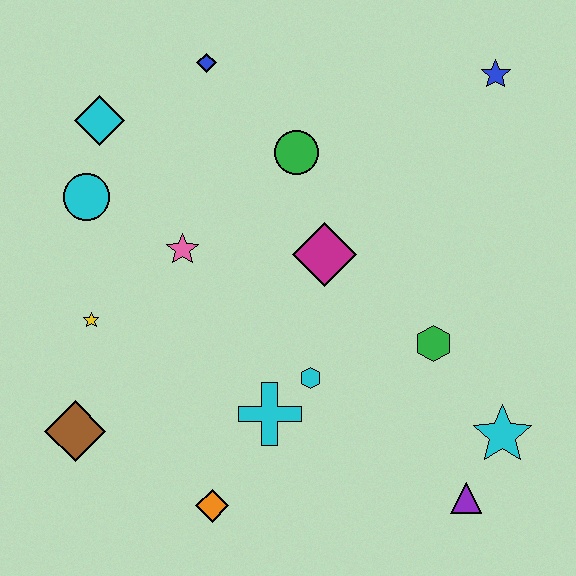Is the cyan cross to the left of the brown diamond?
No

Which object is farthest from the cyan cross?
The blue star is farthest from the cyan cross.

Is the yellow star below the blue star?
Yes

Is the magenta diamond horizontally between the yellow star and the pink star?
No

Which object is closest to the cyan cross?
The cyan hexagon is closest to the cyan cross.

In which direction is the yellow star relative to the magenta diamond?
The yellow star is to the left of the magenta diamond.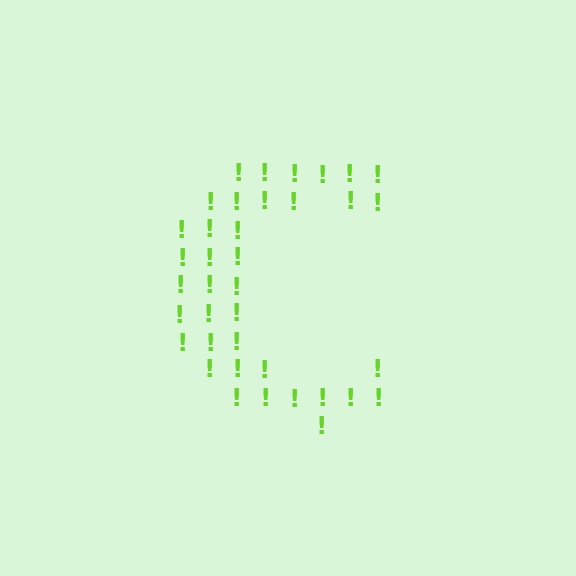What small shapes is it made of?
It is made of small exclamation marks.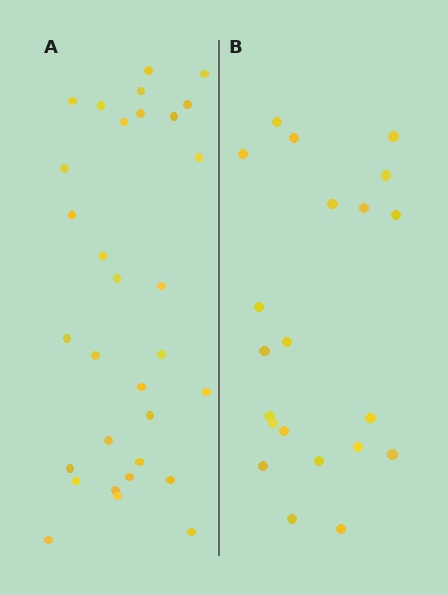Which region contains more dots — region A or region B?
Region A (the left region) has more dots.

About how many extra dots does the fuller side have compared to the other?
Region A has roughly 10 or so more dots than region B.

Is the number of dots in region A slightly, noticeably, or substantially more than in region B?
Region A has substantially more. The ratio is roughly 1.5 to 1.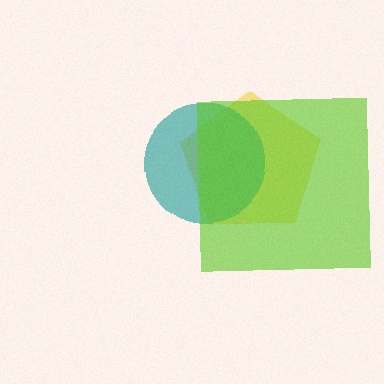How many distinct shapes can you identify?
There are 3 distinct shapes: a yellow pentagon, a teal circle, a lime square.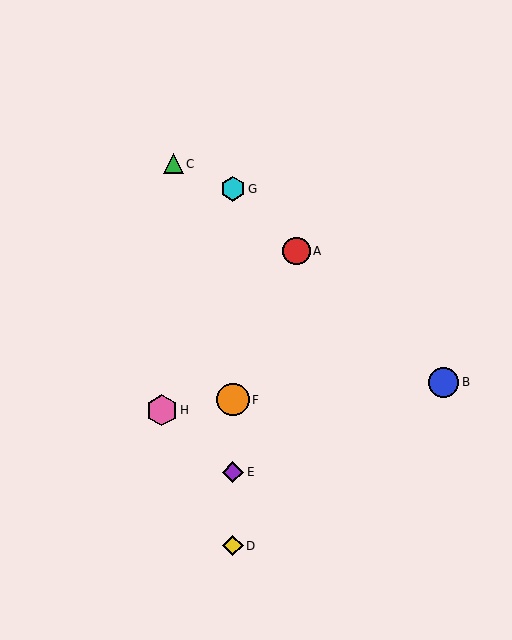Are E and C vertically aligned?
No, E is at x≈233 and C is at x≈173.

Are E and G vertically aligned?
Yes, both are at x≈233.